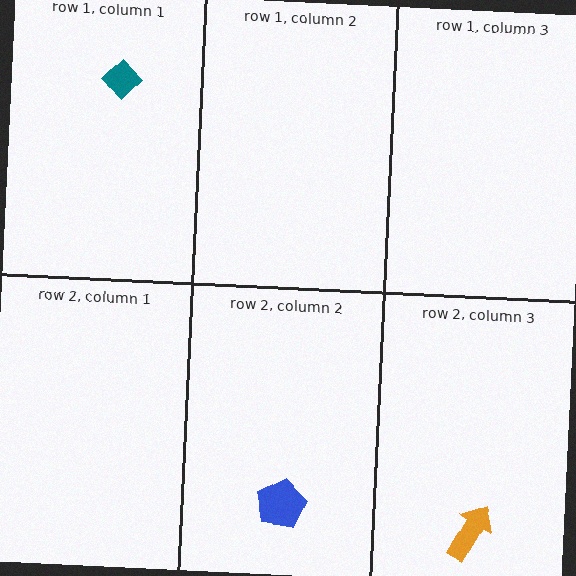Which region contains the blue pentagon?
The row 2, column 2 region.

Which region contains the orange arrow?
The row 2, column 3 region.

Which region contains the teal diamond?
The row 1, column 1 region.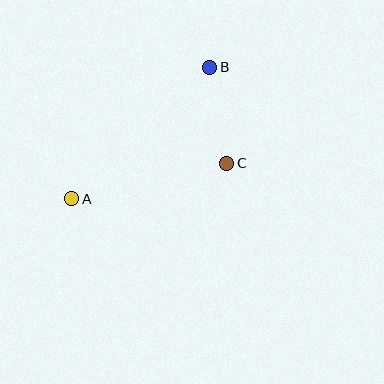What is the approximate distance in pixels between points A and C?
The distance between A and C is approximately 159 pixels.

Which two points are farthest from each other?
Points A and B are farthest from each other.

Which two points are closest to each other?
Points B and C are closest to each other.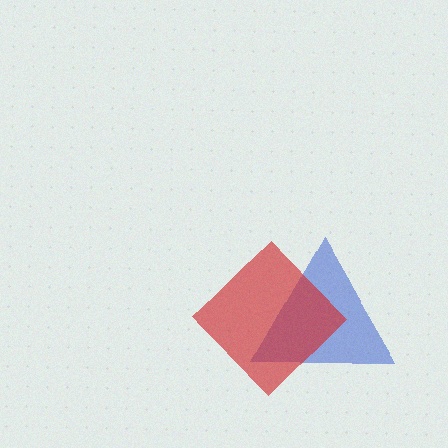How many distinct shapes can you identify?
There are 2 distinct shapes: a blue triangle, a red diamond.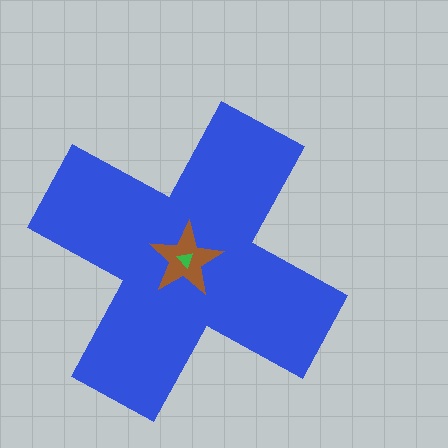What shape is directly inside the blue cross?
The brown star.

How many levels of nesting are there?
3.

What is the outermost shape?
The blue cross.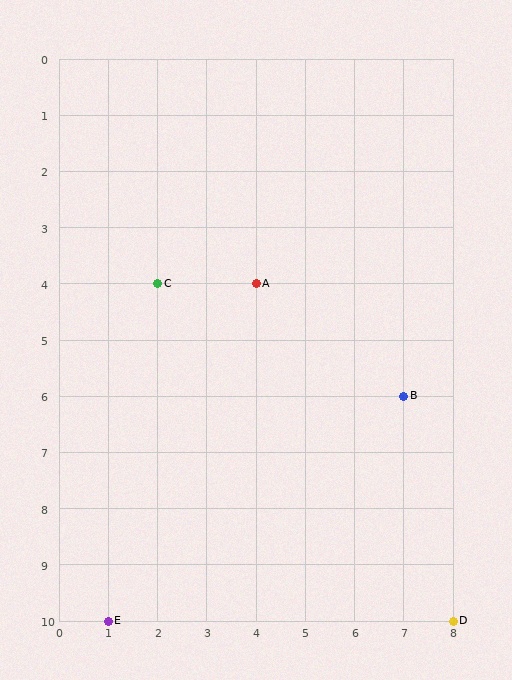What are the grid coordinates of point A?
Point A is at grid coordinates (4, 4).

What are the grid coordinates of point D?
Point D is at grid coordinates (8, 10).